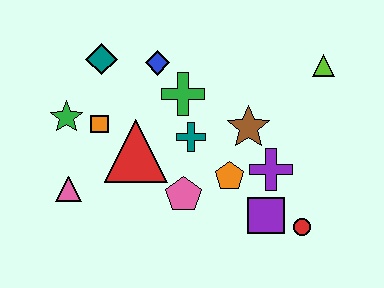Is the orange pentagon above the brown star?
No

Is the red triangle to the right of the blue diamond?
No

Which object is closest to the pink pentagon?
The orange pentagon is closest to the pink pentagon.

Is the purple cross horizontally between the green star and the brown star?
No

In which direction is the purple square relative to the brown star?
The purple square is below the brown star.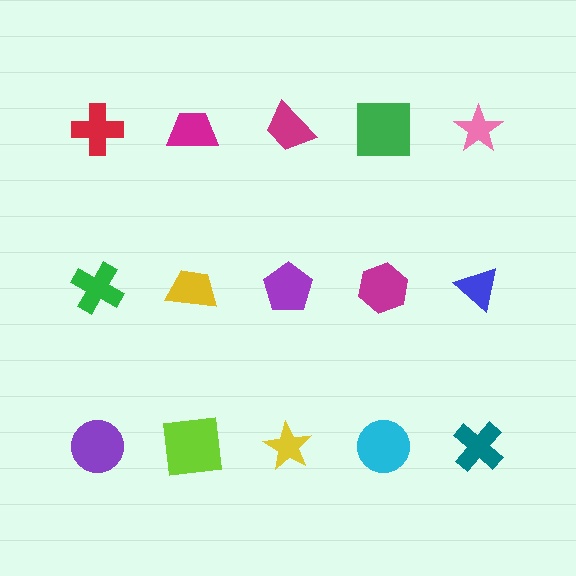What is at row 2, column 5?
A blue triangle.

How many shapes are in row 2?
5 shapes.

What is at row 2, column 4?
A magenta hexagon.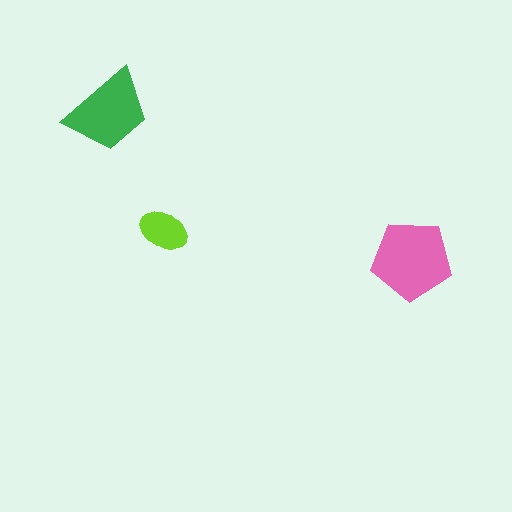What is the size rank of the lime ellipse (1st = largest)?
3rd.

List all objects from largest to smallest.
The pink pentagon, the green trapezoid, the lime ellipse.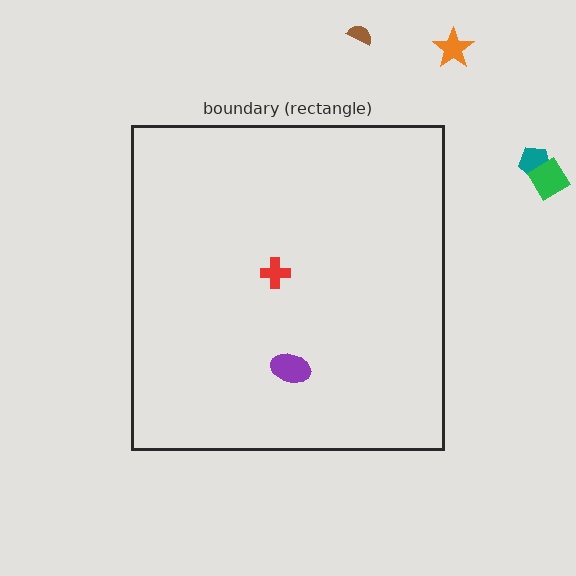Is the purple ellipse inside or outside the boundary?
Inside.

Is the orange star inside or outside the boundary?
Outside.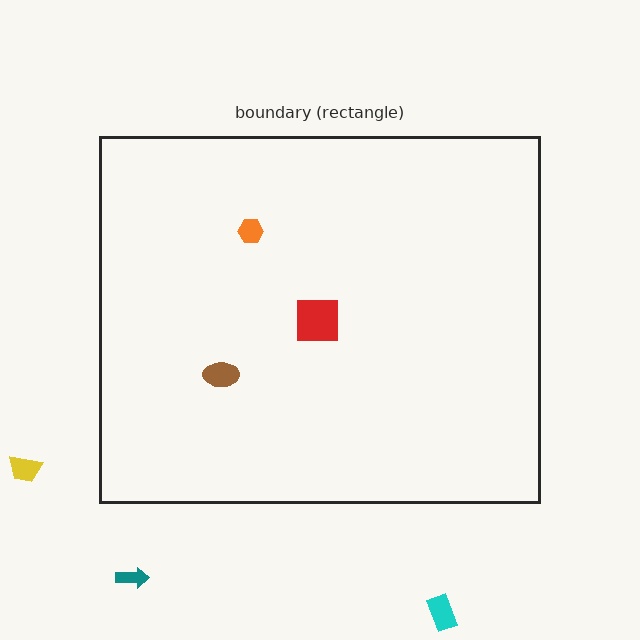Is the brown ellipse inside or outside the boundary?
Inside.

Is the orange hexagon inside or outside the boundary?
Inside.